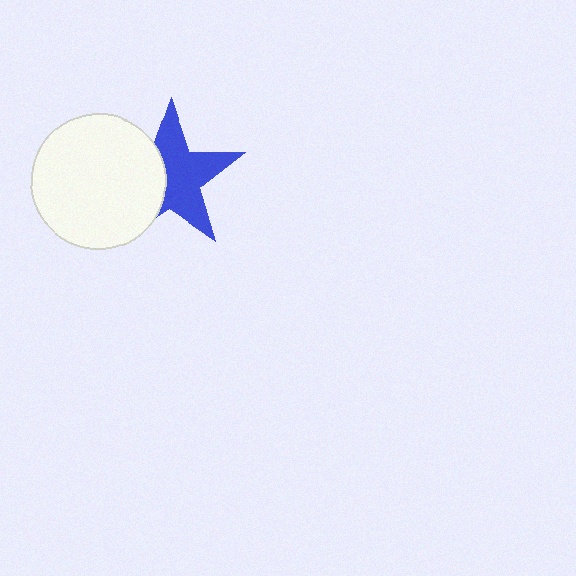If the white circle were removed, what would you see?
You would see the complete blue star.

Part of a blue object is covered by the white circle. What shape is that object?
It is a star.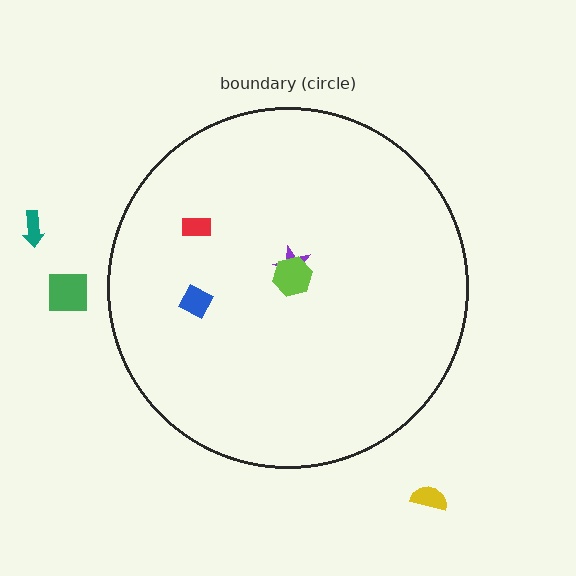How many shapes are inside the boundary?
4 inside, 3 outside.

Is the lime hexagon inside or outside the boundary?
Inside.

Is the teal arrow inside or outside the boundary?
Outside.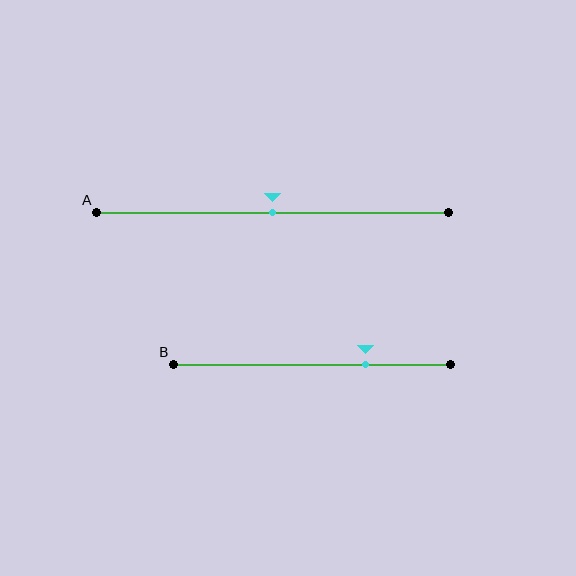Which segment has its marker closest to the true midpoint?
Segment A has its marker closest to the true midpoint.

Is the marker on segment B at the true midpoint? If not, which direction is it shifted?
No, the marker on segment B is shifted to the right by about 19% of the segment length.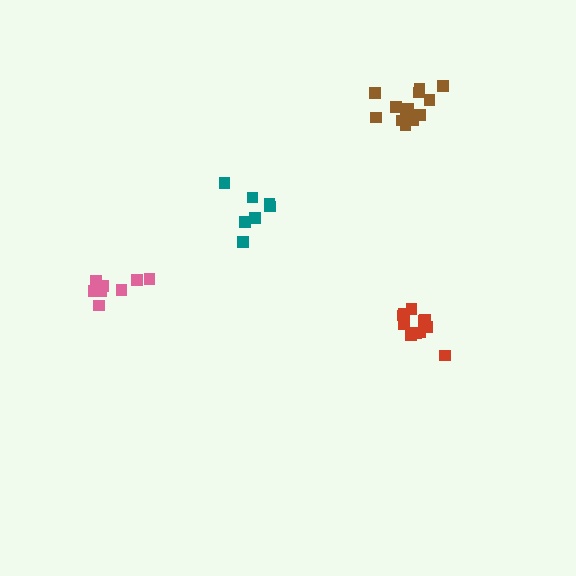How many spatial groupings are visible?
There are 4 spatial groupings.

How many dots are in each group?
Group 1: 7 dots, Group 2: 12 dots, Group 3: 8 dots, Group 4: 13 dots (40 total).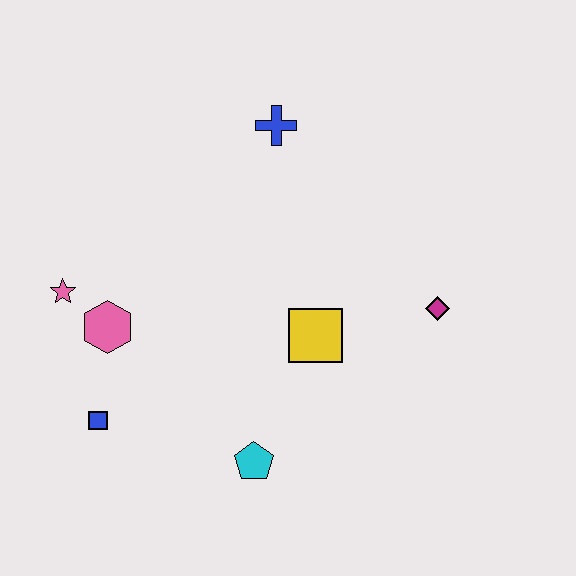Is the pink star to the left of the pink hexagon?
Yes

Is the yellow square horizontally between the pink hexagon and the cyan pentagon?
No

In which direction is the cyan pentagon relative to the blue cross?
The cyan pentagon is below the blue cross.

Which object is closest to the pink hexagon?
The pink star is closest to the pink hexagon.